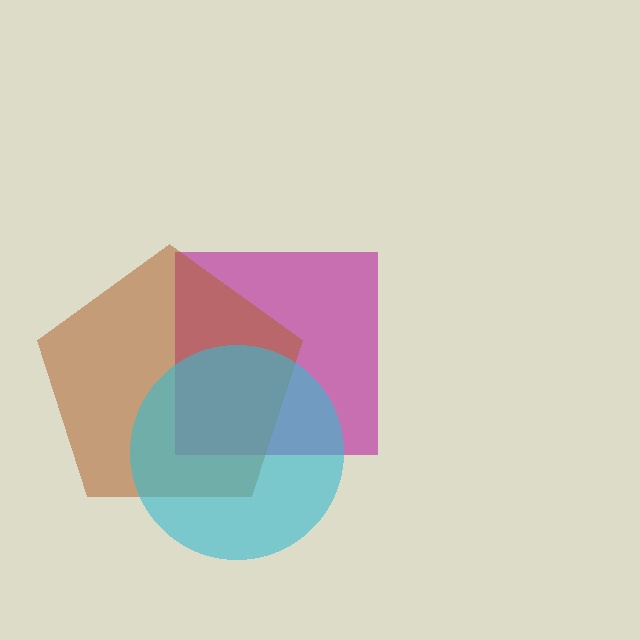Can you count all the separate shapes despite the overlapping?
Yes, there are 3 separate shapes.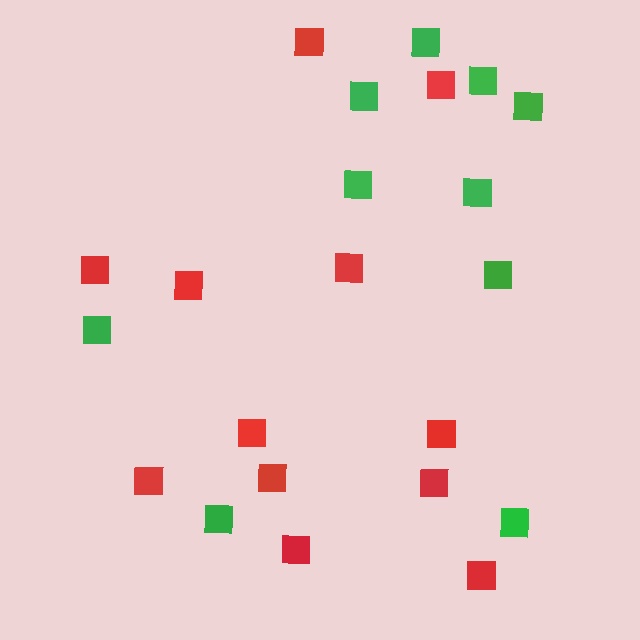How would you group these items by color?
There are 2 groups: one group of red squares (12) and one group of green squares (10).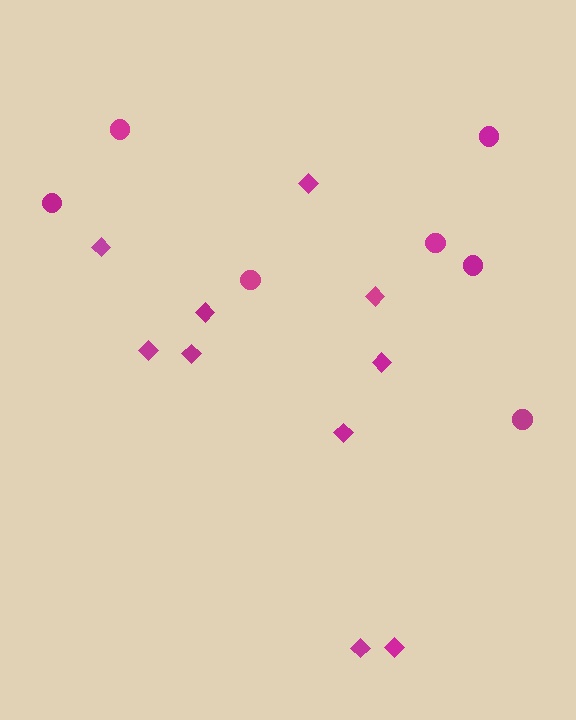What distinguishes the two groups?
There are 2 groups: one group of circles (7) and one group of diamonds (10).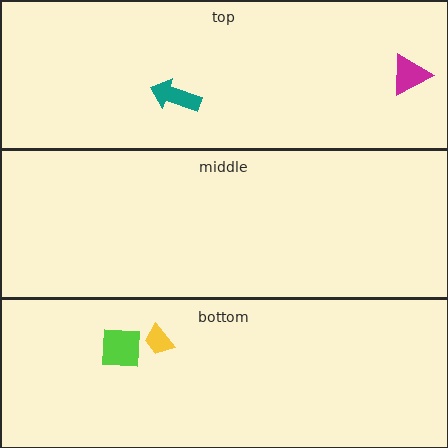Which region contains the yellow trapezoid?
The bottom region.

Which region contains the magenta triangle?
The top region.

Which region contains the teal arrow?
The top region.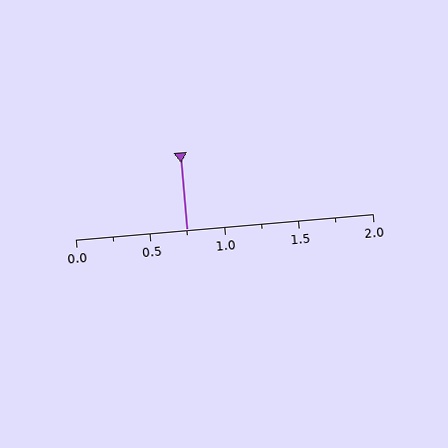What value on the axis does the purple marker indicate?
The marker indicates approximately 0.75.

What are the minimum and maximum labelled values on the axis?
The axis runs from 0.0 to 2.0.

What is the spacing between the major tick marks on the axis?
The major ticks are spaced 0.5 apart.